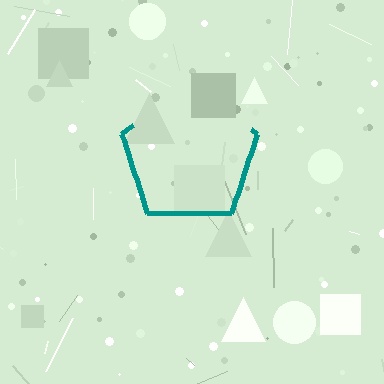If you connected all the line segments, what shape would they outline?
They would outline a pentagon.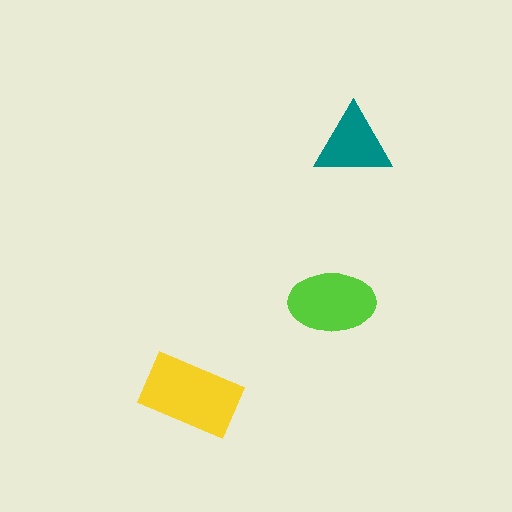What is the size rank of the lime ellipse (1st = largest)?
2nd.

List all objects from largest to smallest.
The yellow rectangle, the lime ellipse, the teal triangle.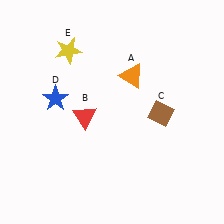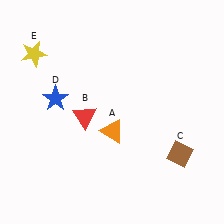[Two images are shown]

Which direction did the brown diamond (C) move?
The brown diamond (C) moved down.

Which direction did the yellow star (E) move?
The yellow star (E) moved left.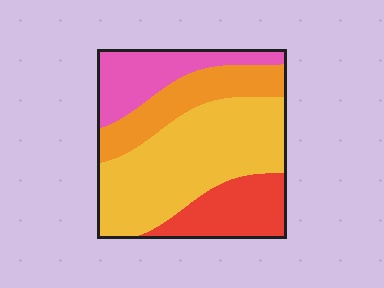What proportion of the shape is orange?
Orange covers 19% of the shape.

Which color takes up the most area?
Yellow, at roughly 45%.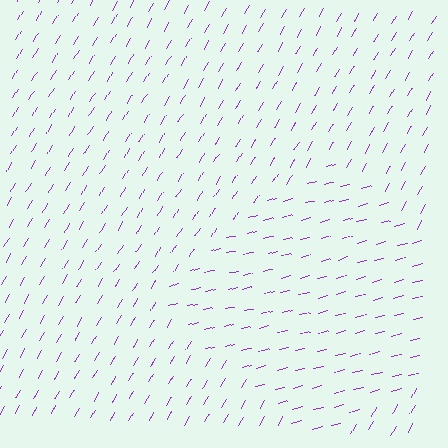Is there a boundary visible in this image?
Yes, there is a texture boundary formed by a change in line orientation.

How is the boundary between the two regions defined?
The boundary is defined purely by a change in line orientation (approximately 45 degrees difference). All lines are the same color and thickness.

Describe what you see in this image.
The image is filled with small purple line segments. A diamond region in the image has lines oriented differently from the surrounding lines, creating a visible texture boundary.